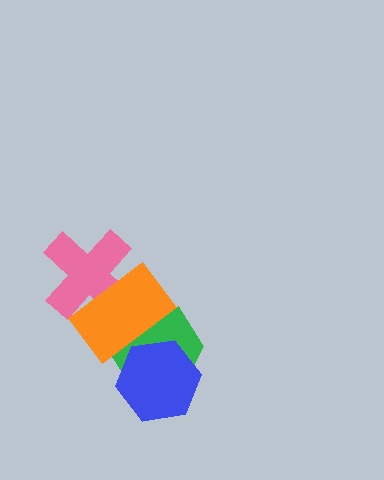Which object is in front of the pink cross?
The orange rectangle is in front of the pink cross.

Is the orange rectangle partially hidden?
No, no other shape covers it.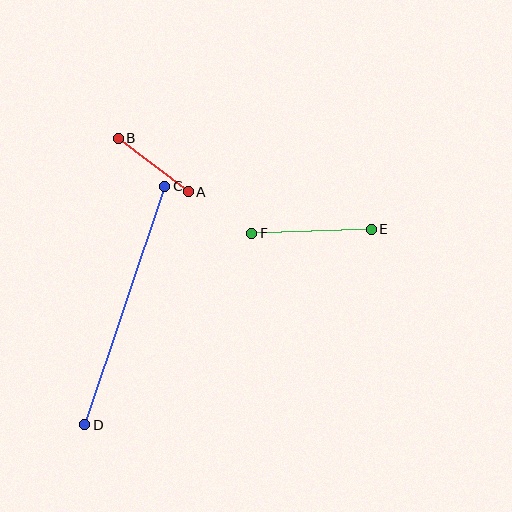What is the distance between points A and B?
The distance is approximately 88 pixels.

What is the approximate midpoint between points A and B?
The midpoint is at approximately (153, 165) pixels.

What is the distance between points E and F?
The distance is approximately 120 pixels.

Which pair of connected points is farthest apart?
Points C and D are farthest apart.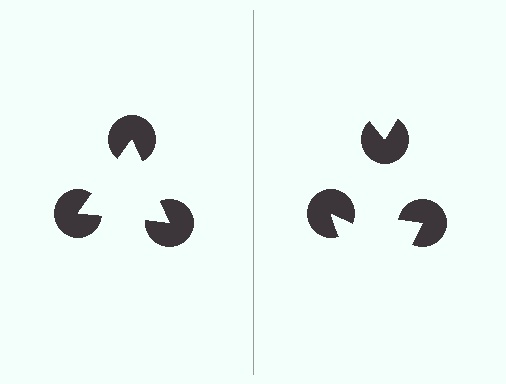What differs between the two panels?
The pac-man discs are positioned identically on both sides; only the wedge orientations differ. On the left they align to a triangle; on the right they are misaligned.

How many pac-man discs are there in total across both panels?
6 — 3 on each side.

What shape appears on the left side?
An illusory triangle.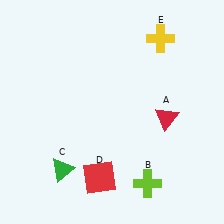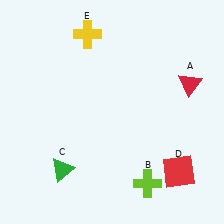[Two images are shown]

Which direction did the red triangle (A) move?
The red triangle (A) moved up.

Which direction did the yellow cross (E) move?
The yellow cross (E) moved left.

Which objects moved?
The objects that moved are: the red triangle (A), the red square (D), the yellow cross (E).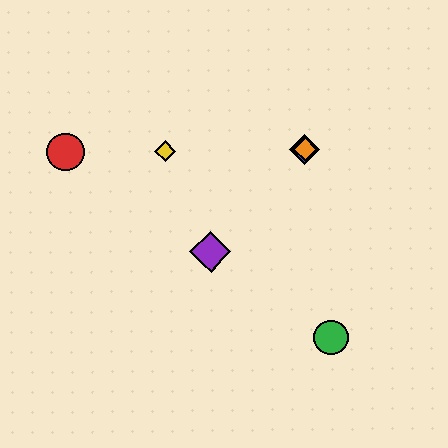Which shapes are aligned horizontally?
The red circle, the blue diamond, the yellow diamond, the orange diamond are aligned horizontally.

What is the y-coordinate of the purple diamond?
The purple diamond is at y≈252.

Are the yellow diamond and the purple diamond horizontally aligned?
No, the yellow diamond is at y≈151 and the purple diamond is at y≈252.